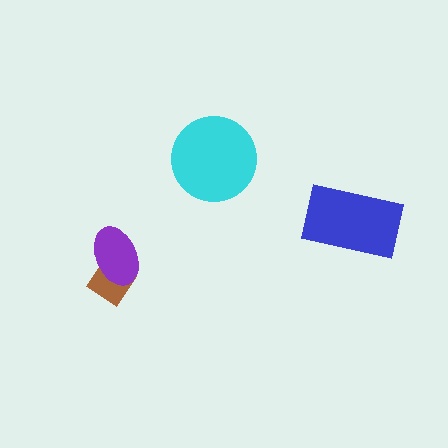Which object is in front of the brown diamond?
The purple ellipse is in front of the brown diamond.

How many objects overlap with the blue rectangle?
0 objects overlap with the blue rectangle.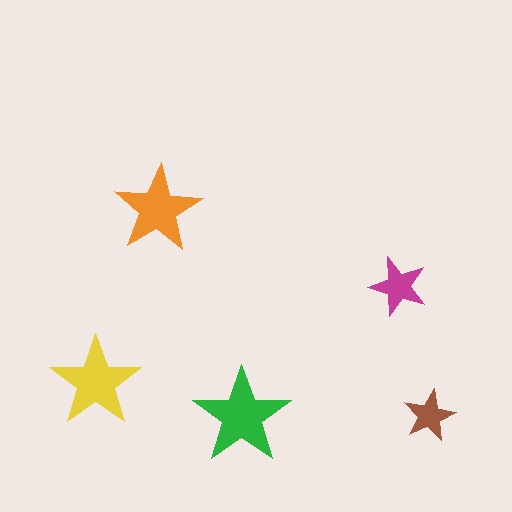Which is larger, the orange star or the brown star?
The orange one.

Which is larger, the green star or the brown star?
The green one.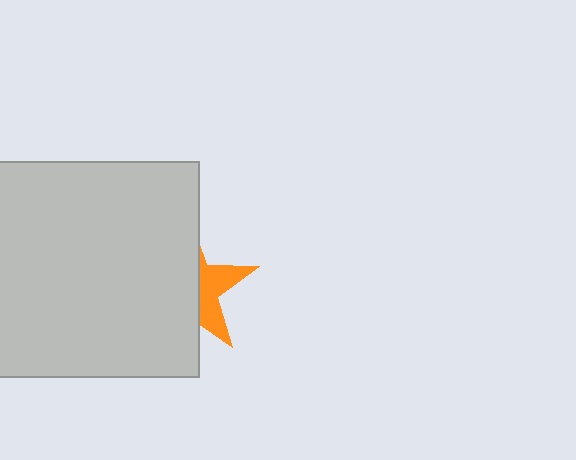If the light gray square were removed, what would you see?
You would see the complete orange star.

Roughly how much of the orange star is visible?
A small part of it is visible (roughly 36%).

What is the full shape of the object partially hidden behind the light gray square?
The partially hidden object is an orange star.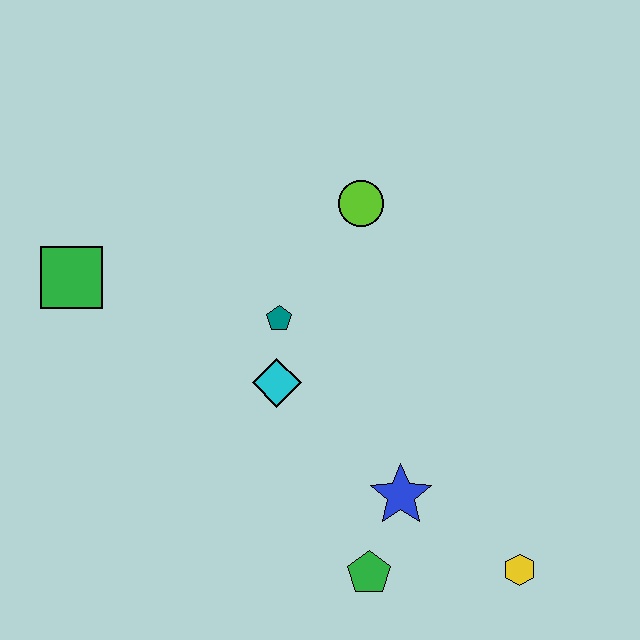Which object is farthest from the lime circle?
The yellow hexagon is farthest from the lime circle.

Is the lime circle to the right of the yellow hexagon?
No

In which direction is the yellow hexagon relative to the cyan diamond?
The yellow hexagon is to the right of the cyan diamond.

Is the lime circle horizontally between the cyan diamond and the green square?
No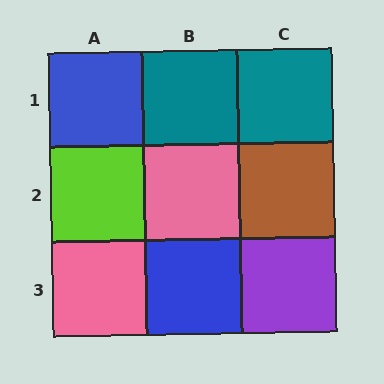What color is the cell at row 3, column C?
Purple.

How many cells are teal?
2 cells are teal.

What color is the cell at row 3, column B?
Blue.